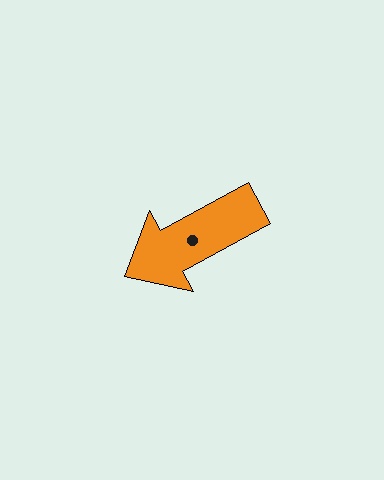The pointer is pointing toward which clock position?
Roughly 8 o'clock.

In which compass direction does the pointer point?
Southwest.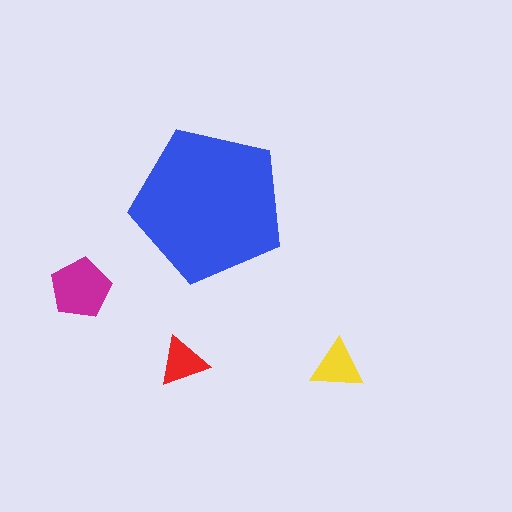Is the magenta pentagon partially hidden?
No, the magenta pentagon is fully visible.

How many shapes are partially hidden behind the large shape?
0 shapes are partially hidden.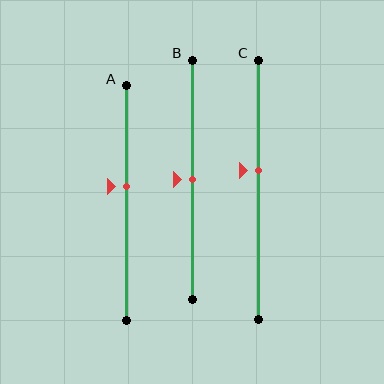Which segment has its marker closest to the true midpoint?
Segment B has its marker closest to the true midpoint.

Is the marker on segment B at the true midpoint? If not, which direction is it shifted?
Yes, the marker on segment B is at the true midpoint.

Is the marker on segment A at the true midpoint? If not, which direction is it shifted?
No, the marker on segment A is shifted upward by about 7% of the segment length.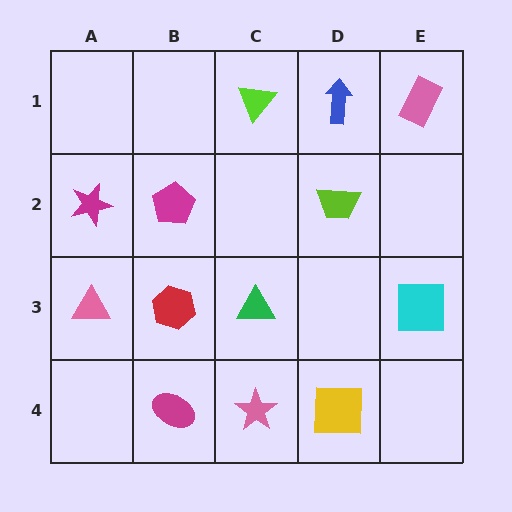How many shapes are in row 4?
3 shapes.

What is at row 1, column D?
A blue arrow.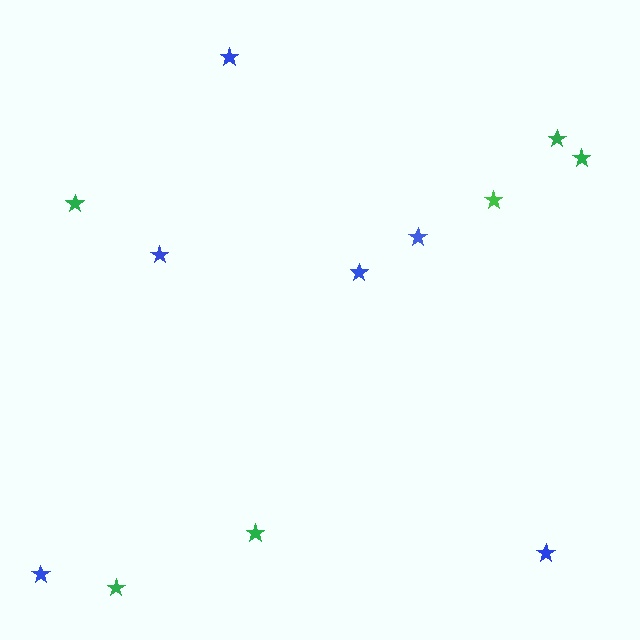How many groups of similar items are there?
There are 2 groups: one group of green stars (6) and one group of blue stars (6).